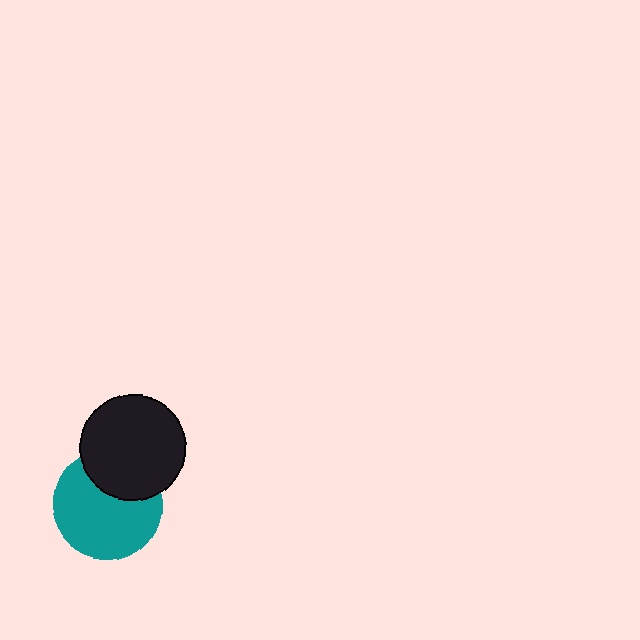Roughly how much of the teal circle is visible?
Most of it is visible (roughly 70%).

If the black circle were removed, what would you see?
You would see the complete teal circle.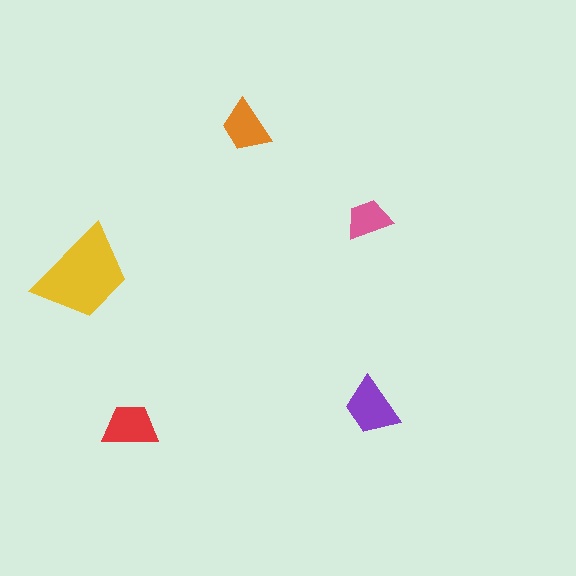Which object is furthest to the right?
The purple trapezoid is rightmost.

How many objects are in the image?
There are 5 objects in the image.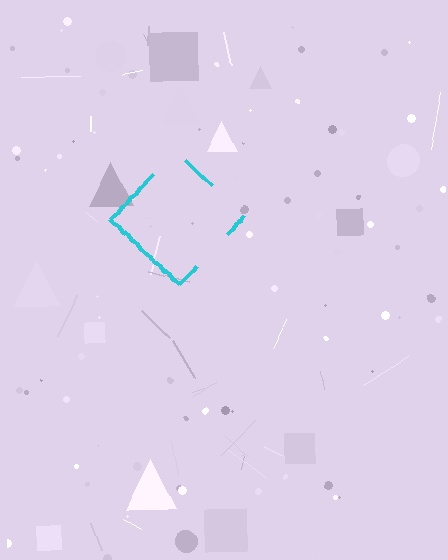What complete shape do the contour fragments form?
The contour fragments form a diamond.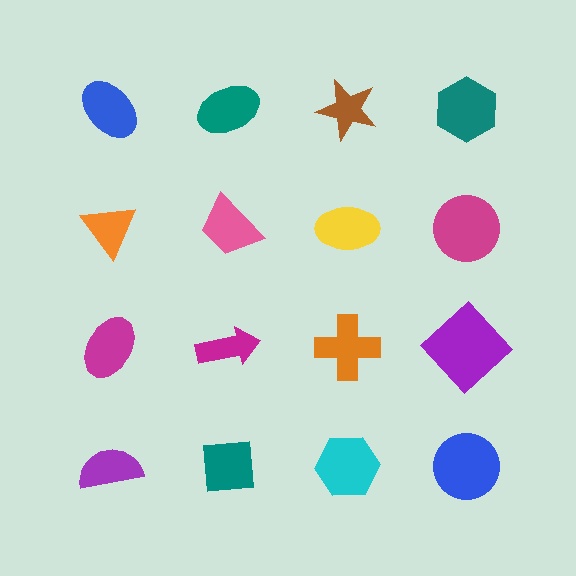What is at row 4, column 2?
A teal square.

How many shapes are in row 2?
4 shapes.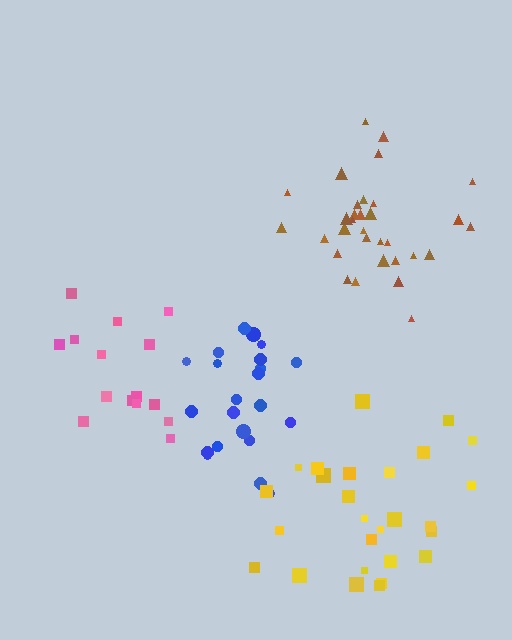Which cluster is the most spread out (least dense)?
Yellow.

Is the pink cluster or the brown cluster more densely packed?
Brown.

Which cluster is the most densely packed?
Brown.